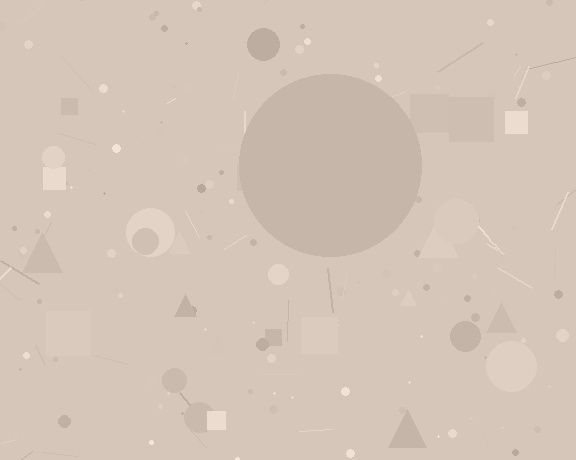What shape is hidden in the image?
A circle is hidden in the image.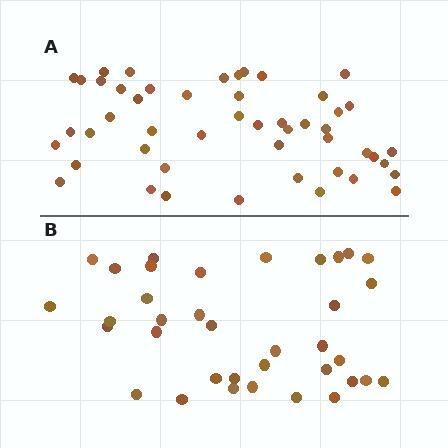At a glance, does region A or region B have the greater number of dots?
Region A (the top region) has more dots.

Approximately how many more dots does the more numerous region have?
Region A has approximately 15 more dots than region B.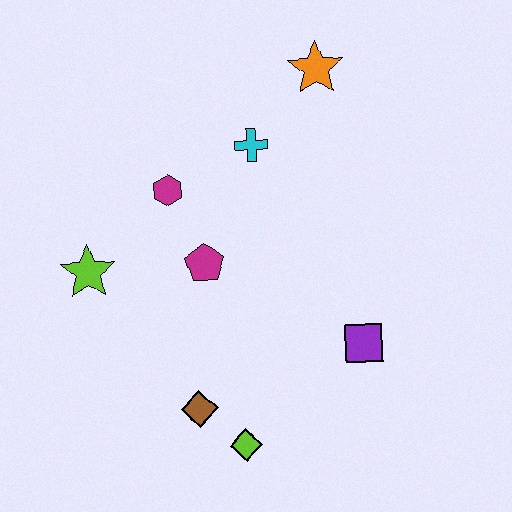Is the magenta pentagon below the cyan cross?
Yes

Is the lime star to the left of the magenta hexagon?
Yes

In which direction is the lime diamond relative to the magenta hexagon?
The lime diamond is below the magenta hexagon.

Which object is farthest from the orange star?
The lime diamond is farthest from the orange star.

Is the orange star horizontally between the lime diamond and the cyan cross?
No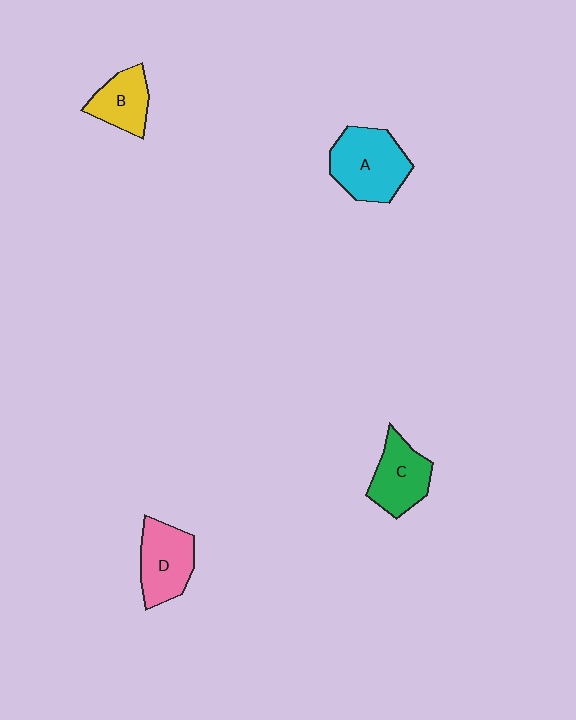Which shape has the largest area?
Shape A (cyan).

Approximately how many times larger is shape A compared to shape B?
Approximately 1.6 times.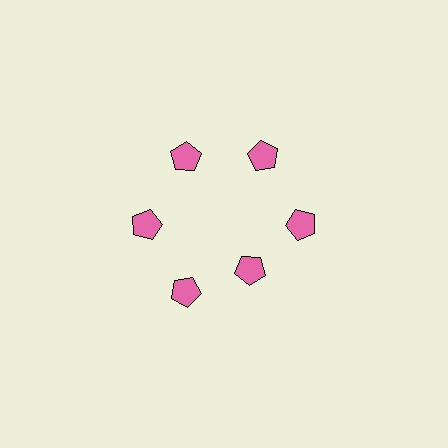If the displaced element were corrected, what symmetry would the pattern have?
It would have 6-fold rotational symmetry — the pattern would map onto itself every 60 degrees.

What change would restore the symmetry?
The symmetry would be restored by moving it outward, back onto the ring so that all 6 pentagons sit at equal angles and equal distance from the center.